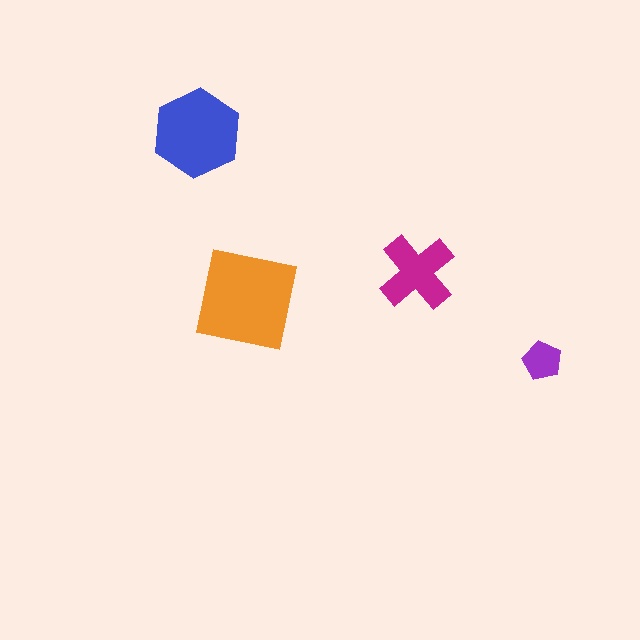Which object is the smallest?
The purple pentagon.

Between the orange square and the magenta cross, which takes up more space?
The orange square.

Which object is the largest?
The orange square.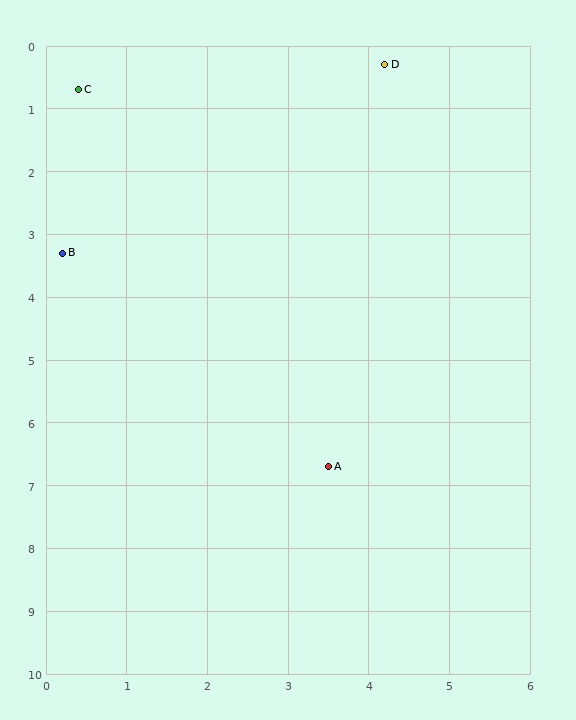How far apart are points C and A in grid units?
Points C and A are about 6.8 grid units apart.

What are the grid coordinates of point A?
Point A is at approximately (3.5, 6.7).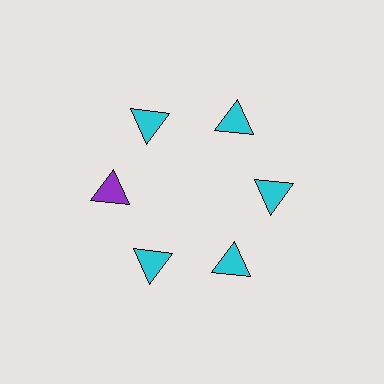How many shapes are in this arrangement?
There are 6 shapes arranged in a ring pattern.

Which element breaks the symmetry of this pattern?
The purple triangle at roughly the 9 o'clock position breaks the symmetry. All other shapes are cyan triangles.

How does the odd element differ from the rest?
It has a different color: purple instead of cyan.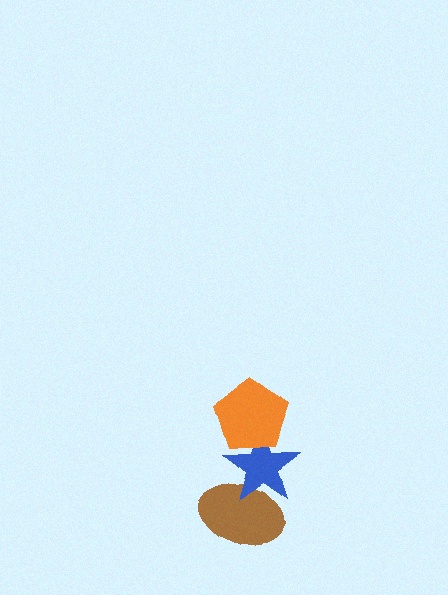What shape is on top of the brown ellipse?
The blue star is on top of the brown ellipse.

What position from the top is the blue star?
The blue star is 2nd from the top.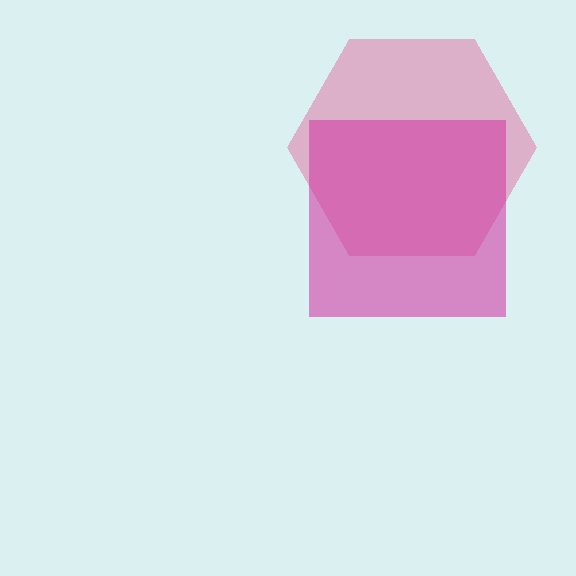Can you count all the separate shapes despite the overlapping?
Yes, there are 2 separate shapes.